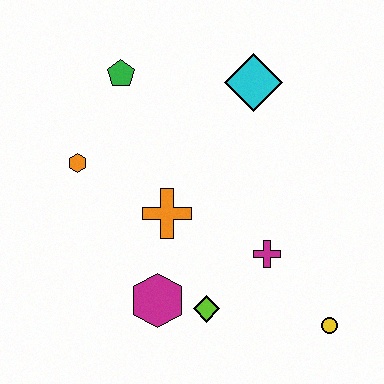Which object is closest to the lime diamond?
The magenta hexagon is closest to the lime diamond.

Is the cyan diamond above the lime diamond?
Yes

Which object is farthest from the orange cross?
The yellow circle is farthest from the orange cross.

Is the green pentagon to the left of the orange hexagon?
No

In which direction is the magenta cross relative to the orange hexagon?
The magenta cross is to the right of the orange hexagon.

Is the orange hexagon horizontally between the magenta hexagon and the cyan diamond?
No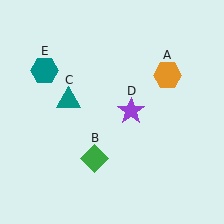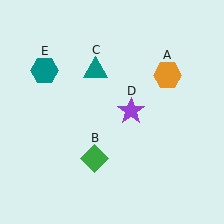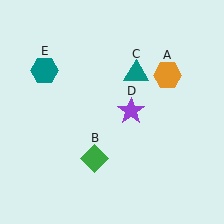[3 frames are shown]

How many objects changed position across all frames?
1 object changed position: teal triangle (object C).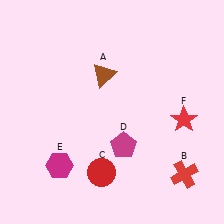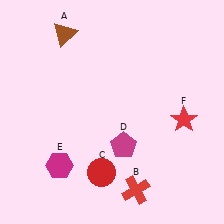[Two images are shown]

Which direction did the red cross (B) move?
The red cross (B) moved left.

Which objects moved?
The objects that moved are: the brown triangle (A), the red cross (B).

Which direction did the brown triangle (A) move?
The brown triangle (A) moved up.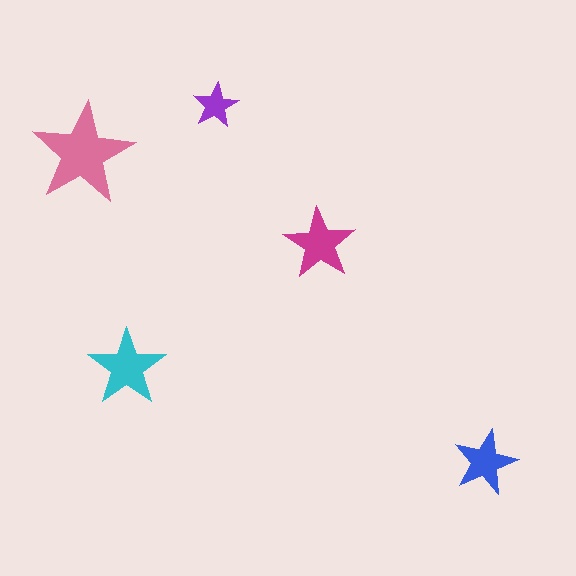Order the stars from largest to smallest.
the pink one, the cyan one, the magenta one, the blue one, the purple one.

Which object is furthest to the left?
The pink star is leftmost.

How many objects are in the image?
There are 5 objects in the image.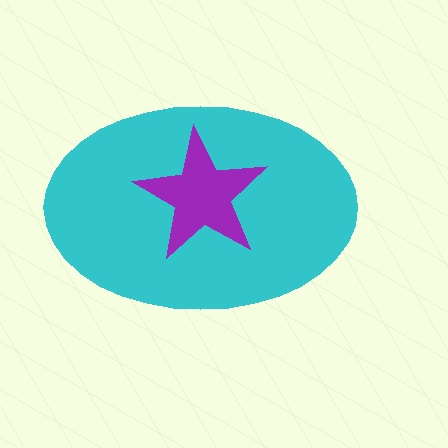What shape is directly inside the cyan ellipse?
The purple star.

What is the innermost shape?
The purple star.